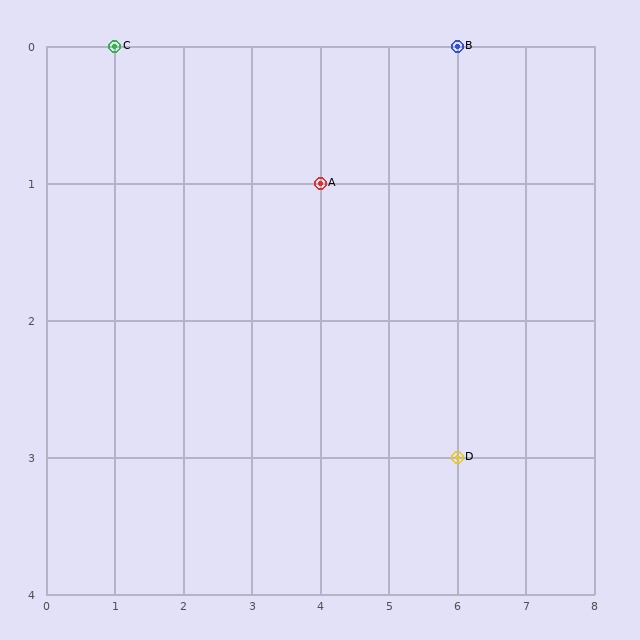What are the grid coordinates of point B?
Point B is at grid coordinates (6, 0).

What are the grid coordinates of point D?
Point D is at grid coordinates (6, 3).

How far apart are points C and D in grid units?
Points C and D are 5 columns and 3 rows apart (about 5.8 grid units diagonally).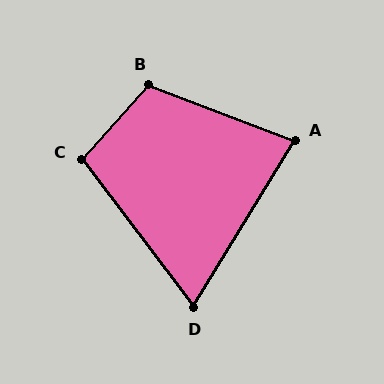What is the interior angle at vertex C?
Approximately 101 degrees (obtuse).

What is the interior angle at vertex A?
Approximately 79 degrees (acute).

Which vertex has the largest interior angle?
B, at approximately 111 degrees.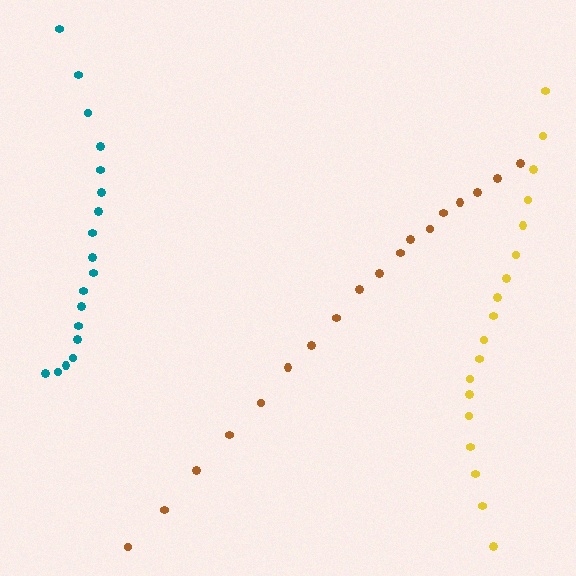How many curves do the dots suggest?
There are 3 distinct paths.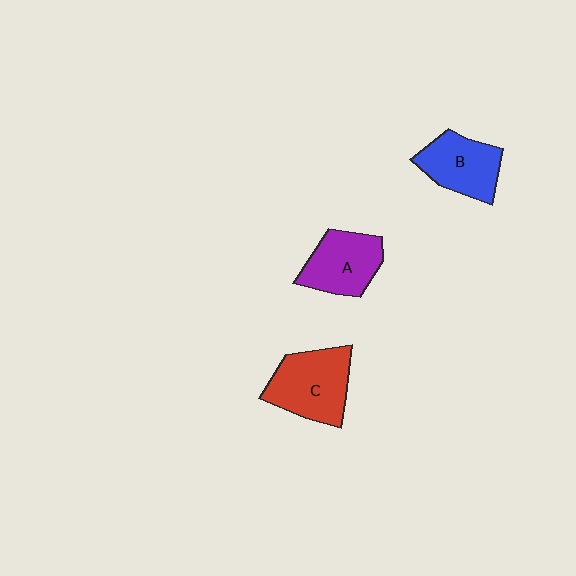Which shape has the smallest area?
Shape B (blue).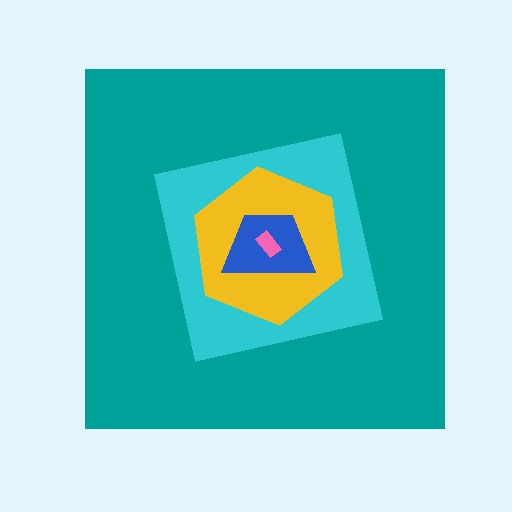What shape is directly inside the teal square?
The cyan square.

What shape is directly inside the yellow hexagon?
The blue trapezoid.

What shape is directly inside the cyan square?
The yellow hexagon.